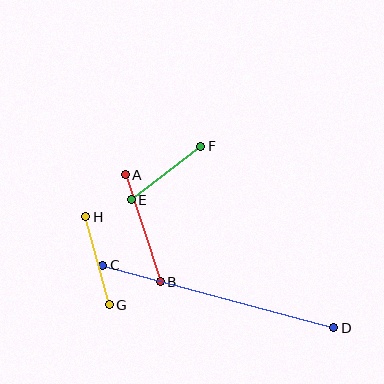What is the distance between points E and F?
The distance is approximately 88 pixels.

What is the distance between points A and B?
The distance is approximately 113 pixels.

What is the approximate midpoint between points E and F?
The midpoint is at approximately (166, 173) pixels.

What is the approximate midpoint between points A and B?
The midpoint is at approximately (143, 228) pixels.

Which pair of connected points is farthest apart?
Points C and D are farthest apart.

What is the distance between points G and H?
The distance is approximately 91 pixels.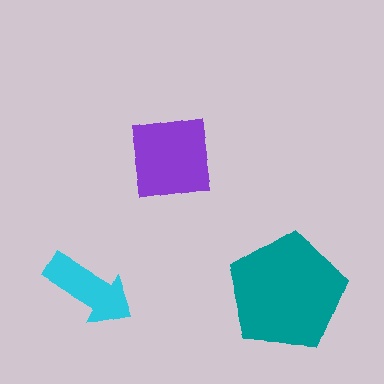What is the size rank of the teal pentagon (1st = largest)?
1st.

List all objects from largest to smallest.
The teal pentagon, the purple square, the cyan arrow.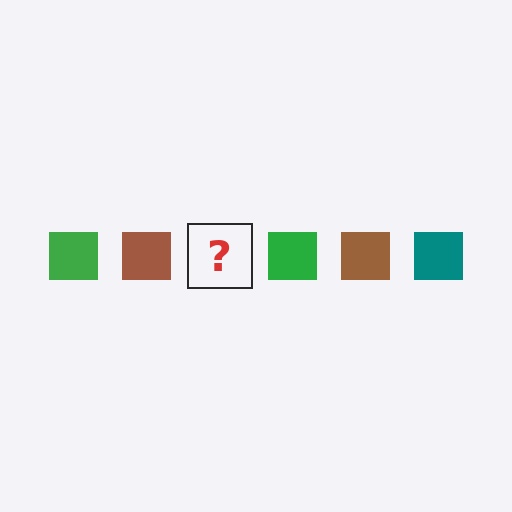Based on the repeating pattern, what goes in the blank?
The blank should be a teal square.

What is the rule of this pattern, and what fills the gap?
The rule is that the pattern cycles through green, brown, teal squares. The gap should be filled with a teal square.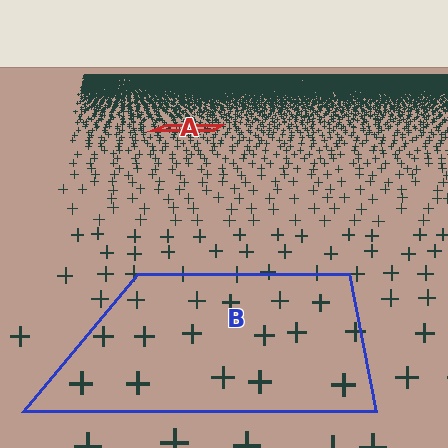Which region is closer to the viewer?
Region B is closer. The texture elements there are larger and more spread out.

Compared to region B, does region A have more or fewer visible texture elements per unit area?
Region A has more texture elements per unit area — they are packed more densely because it is farther away.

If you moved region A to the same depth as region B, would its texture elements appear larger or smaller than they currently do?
They would appear larger. At a closer depth, the same texture elements are projected at a bigger on-screen size.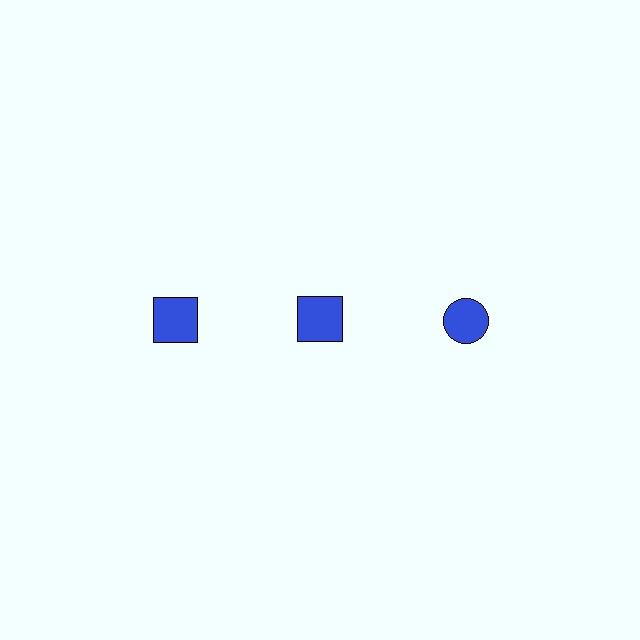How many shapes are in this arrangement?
There are 3 shapes arranged in a grid pattern.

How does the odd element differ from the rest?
It has a different shape: circle instead of square.